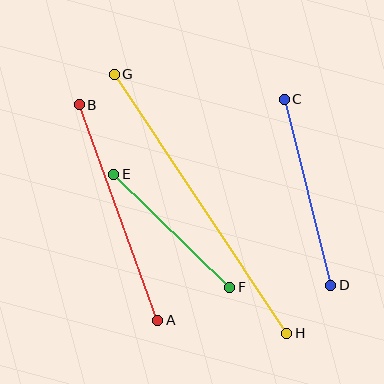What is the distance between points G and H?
The distance is approximately 311 pixels.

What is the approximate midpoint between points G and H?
The midpoint is at approximately (201, 204) pixels.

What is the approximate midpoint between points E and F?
The midpoint is at approximately (172, 231) pixels.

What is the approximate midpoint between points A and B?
The midpoint is at approximately (119, 213) pixels.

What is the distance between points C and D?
The distance is approximately 192 pixels.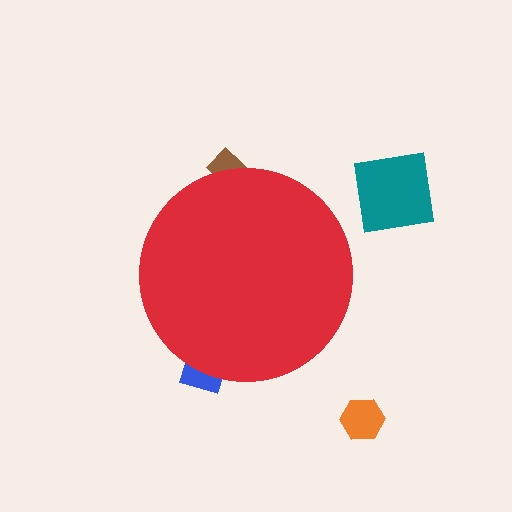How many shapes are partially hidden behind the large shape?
2 shapes are partially hidden.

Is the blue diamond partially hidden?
Yes, the blue diamond is partially hidden behind the red circle.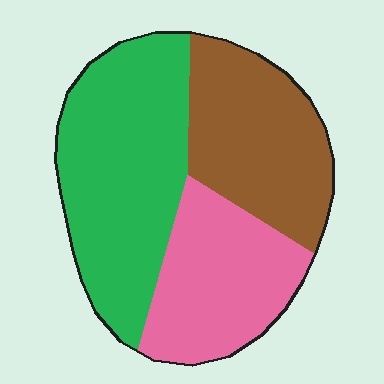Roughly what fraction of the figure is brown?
Brown covers 30% of the figure.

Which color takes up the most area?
Green, at roughly 40%.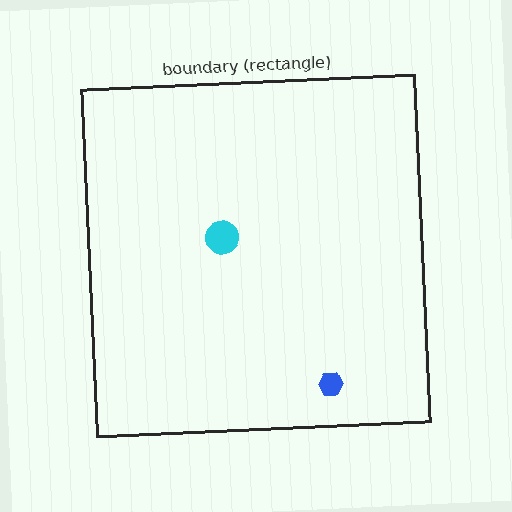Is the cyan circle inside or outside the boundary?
Inside.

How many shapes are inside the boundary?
2 inside, 0 outside.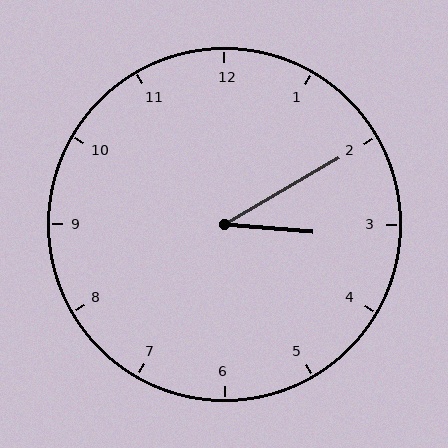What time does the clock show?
3:10.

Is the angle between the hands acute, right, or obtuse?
It is acute.